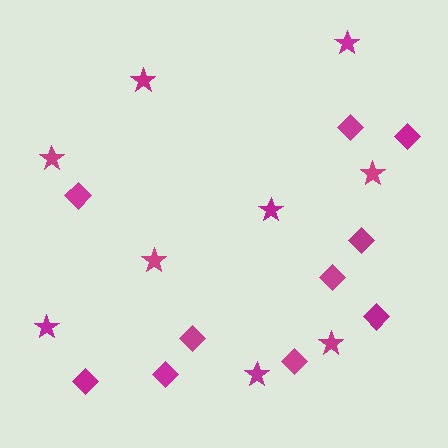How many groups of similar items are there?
There are 2 groups: one group of stars (9) and one group of diamonds (10).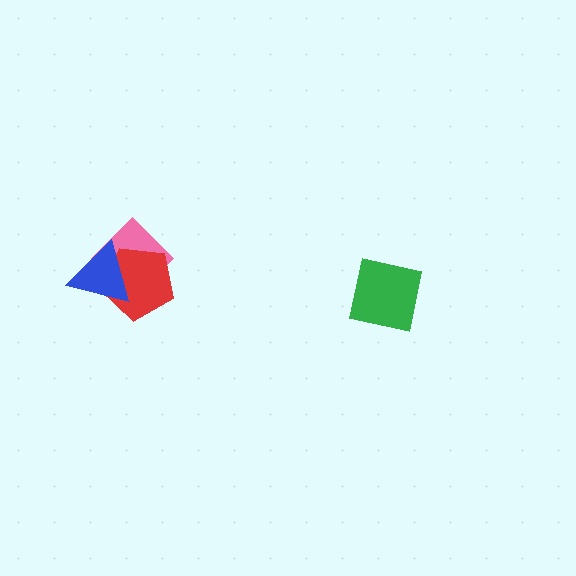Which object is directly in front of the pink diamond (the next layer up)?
The red pentagon is directly in front of the pink diamond.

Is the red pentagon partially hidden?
Yes, it is partially covered by another shape.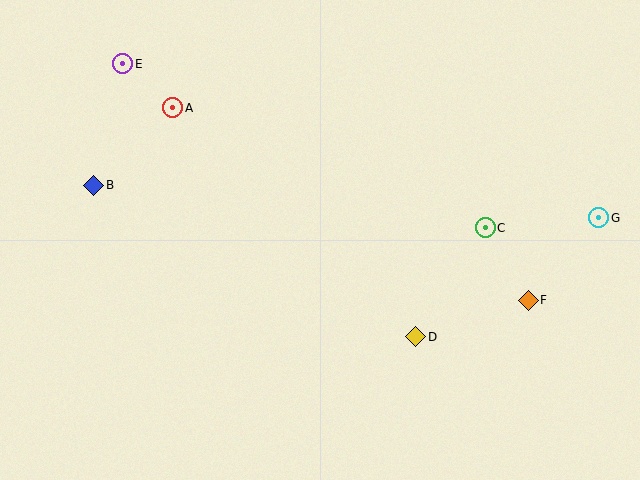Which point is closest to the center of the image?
Point D at (416, 337) is closest to the center.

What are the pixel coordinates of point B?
Point B is at (94, 185).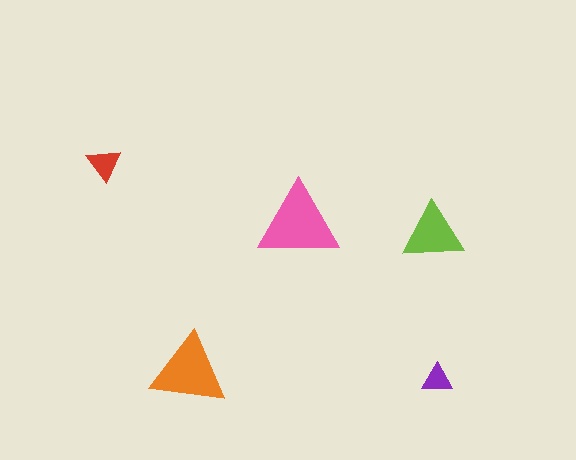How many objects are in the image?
There are 5 objects in the image.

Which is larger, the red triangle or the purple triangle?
The red one.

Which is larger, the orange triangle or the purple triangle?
The orange one.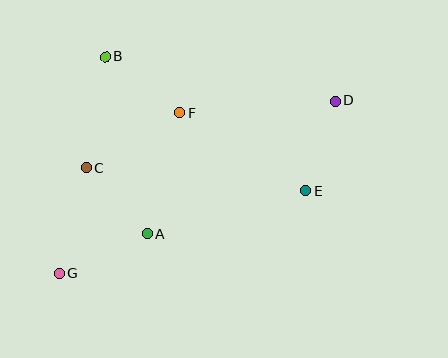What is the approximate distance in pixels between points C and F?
The distance between C and F is approximately 107 pixels.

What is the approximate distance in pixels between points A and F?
The distance between A and F is approximately 125 pixels.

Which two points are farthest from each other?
Points D and G are farthest from each other.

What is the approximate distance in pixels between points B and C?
The distance between B and C is approximately 112 pixels.